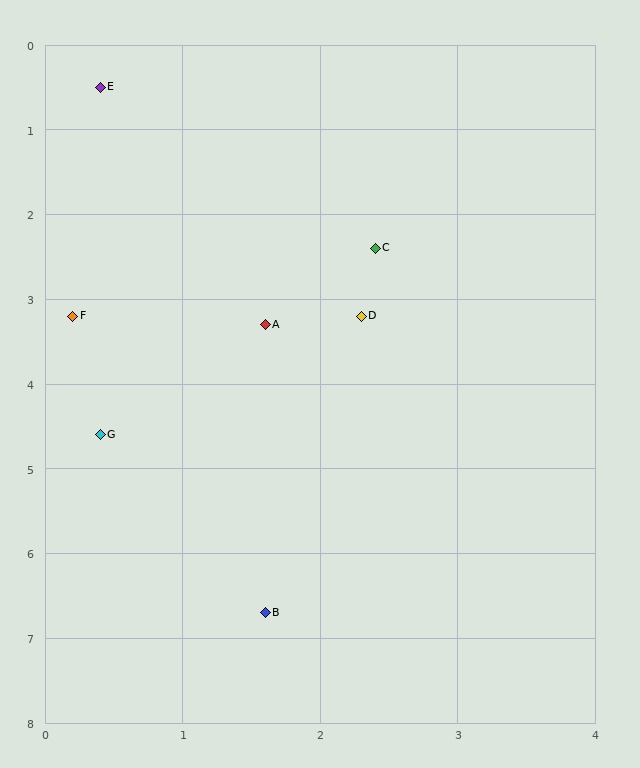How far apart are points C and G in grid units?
Points C and G are about 3.0 grid units apart.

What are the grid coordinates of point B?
Point B is at approximately (1.6, 6.7).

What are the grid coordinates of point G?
Point G is at approximately (0.4, 4.6).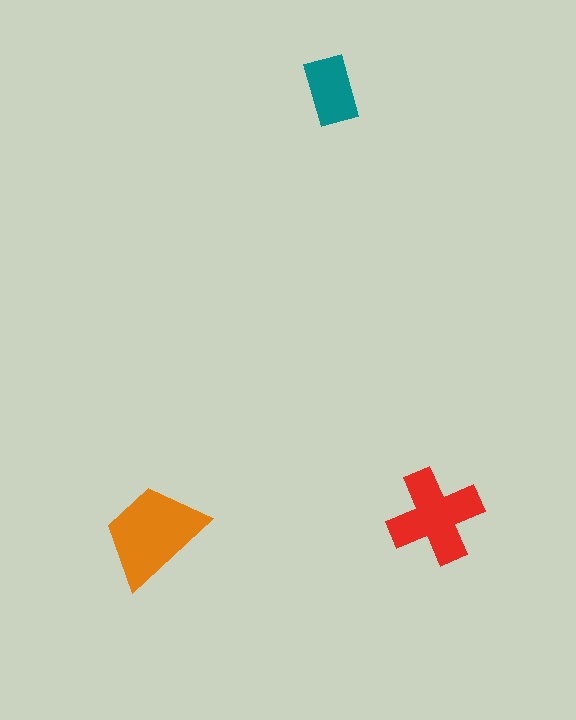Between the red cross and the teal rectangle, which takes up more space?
The red cross.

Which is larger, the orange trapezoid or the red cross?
The orange trapezoid.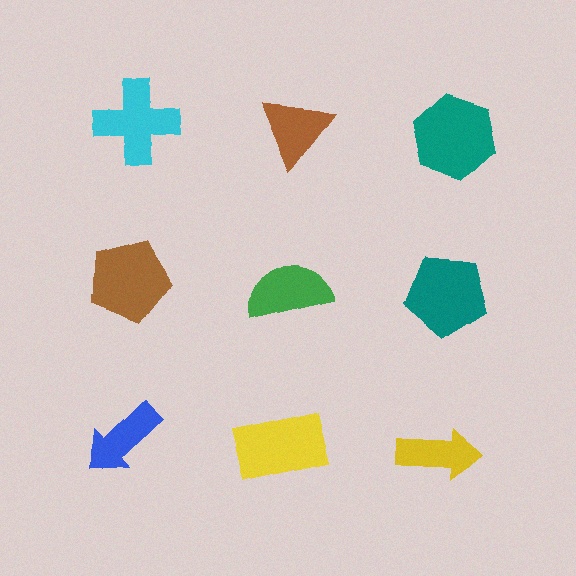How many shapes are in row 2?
3 shapes.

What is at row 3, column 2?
A yellow rectangle.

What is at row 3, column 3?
A yellow arrow.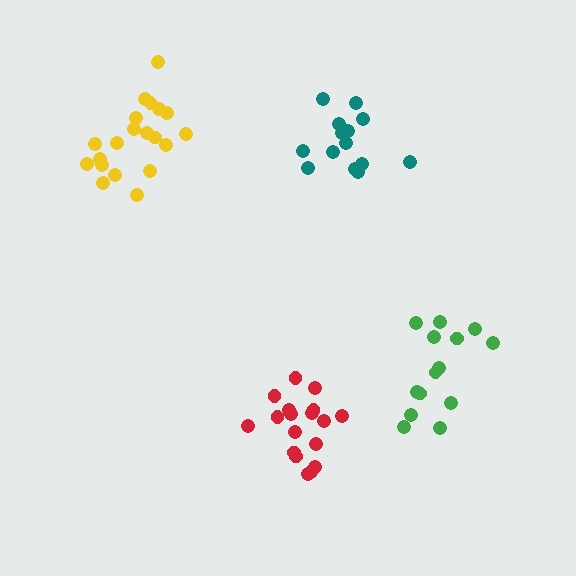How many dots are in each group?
Group 1: 14 dots, Group 2: 18 dots, Group 3: 20 dots, Group 4: 14 dots (66 total).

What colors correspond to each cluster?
The clusters are colored: green, red, yellow, teal.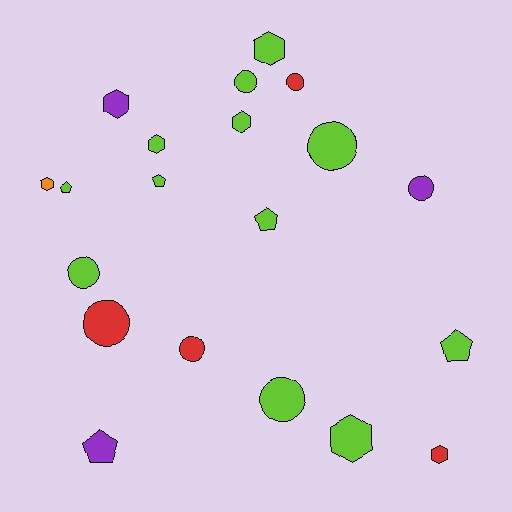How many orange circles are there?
There are no orange circles.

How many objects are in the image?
There are 20 objects.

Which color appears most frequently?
Lime, with 12 objects.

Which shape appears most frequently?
Circle, with 8 objects.